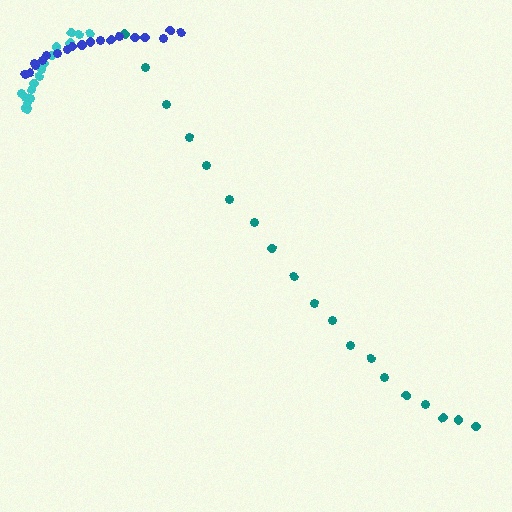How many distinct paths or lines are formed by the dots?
There are 3 distinct paths.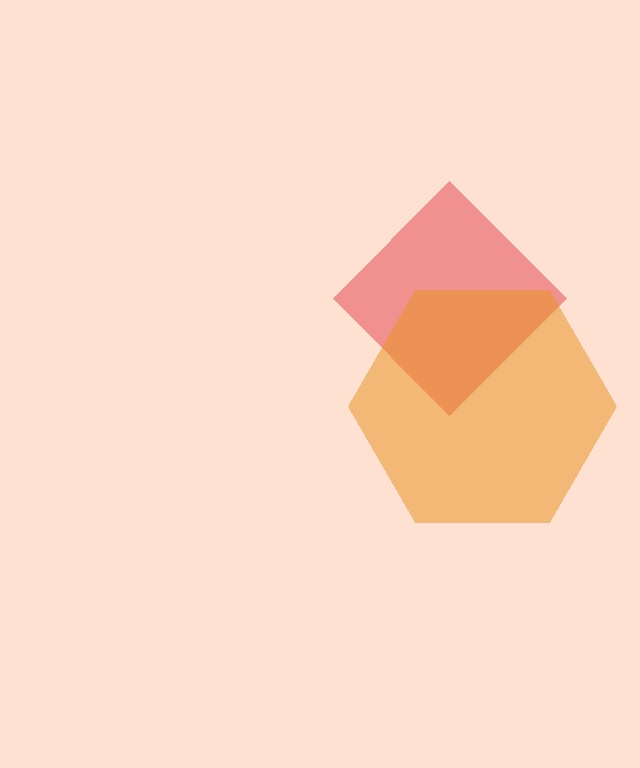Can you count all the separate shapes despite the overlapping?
Yes, there are 2 separate shapes.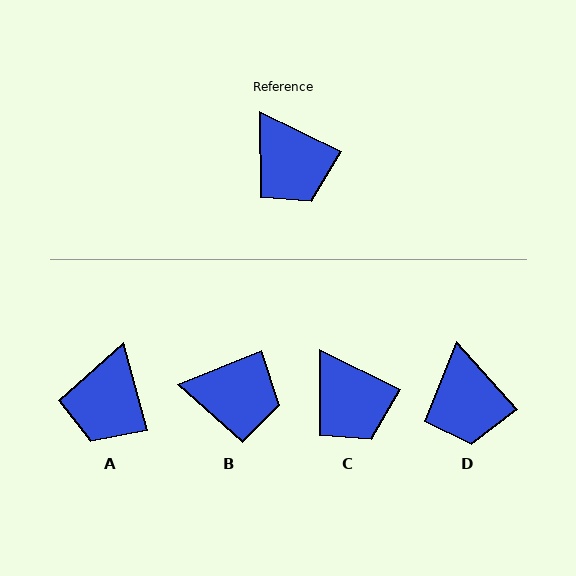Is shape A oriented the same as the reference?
No, it is off by about 49 degrees.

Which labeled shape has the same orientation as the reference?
C.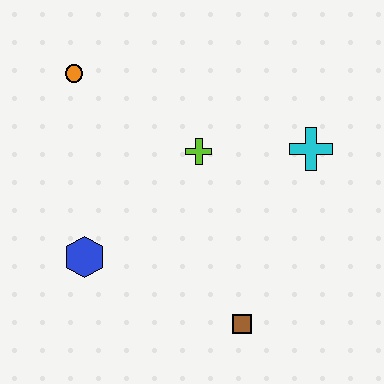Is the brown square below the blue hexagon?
Yes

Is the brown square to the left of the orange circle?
No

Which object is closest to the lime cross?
The cyan cross is closest to the lime cross.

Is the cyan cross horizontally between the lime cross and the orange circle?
No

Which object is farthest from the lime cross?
The brown square is farthest from the lime cross.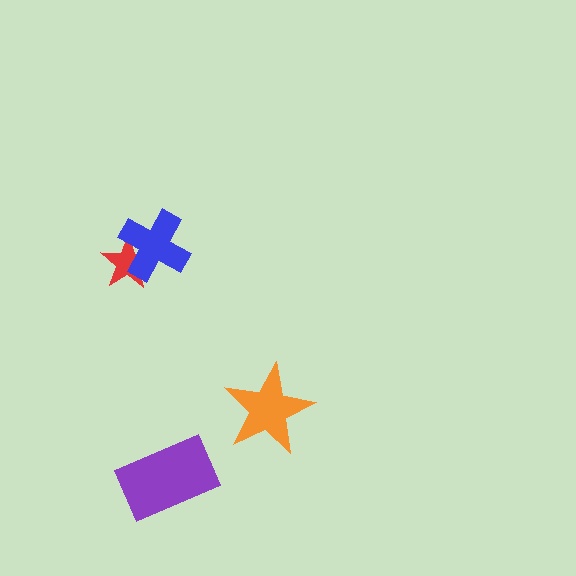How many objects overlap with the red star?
1 object overlaps with the red star.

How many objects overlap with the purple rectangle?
0 objects overlap with the purple rectangle.